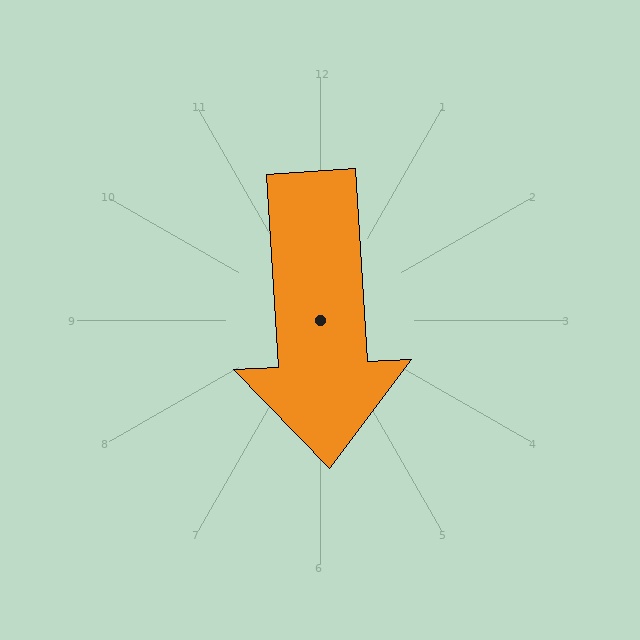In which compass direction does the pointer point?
South.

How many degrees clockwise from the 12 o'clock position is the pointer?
Approximately 177 degrees.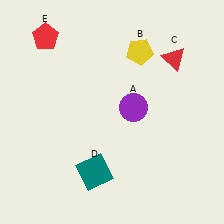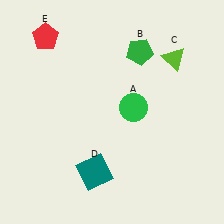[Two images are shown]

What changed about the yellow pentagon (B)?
In Image 1, B is yellow. In Image 2, it changed to green.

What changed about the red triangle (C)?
In Image 1, C is red. In Image 2, it changed to lime.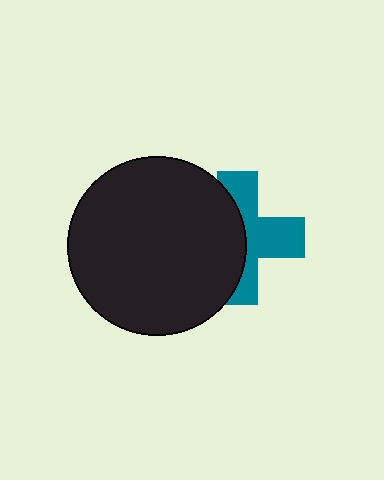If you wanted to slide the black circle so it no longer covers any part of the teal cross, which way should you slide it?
Slide it left — that is the most direct way to separate the two shapes.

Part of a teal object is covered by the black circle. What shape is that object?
It is a cross.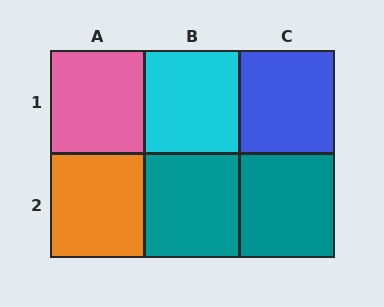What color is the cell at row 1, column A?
Pink.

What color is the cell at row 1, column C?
Blue.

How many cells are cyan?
1 cell is cyan.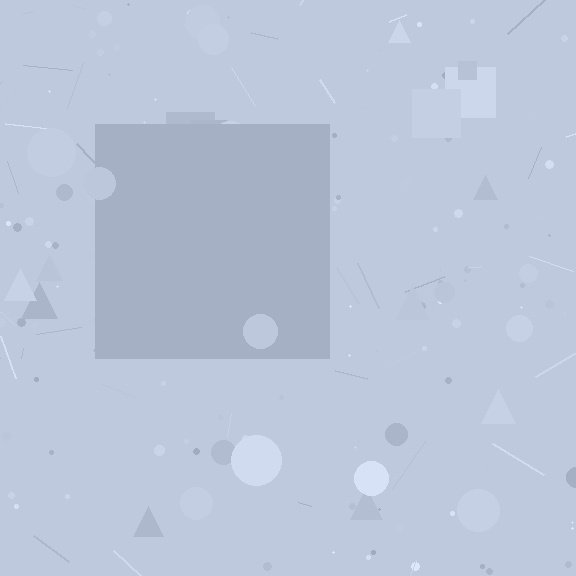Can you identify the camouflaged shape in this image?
The camouflaged shape is a square.